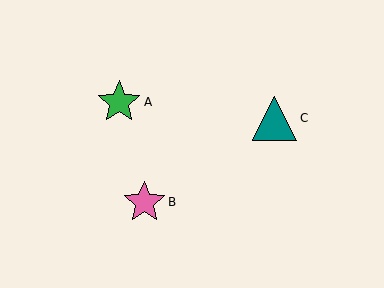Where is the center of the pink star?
The center of the pink star is at (144, 202).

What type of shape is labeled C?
Shape C is a teal triangle.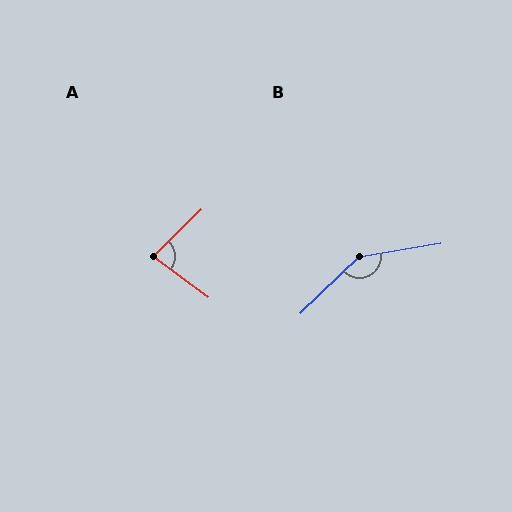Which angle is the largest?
B, at approximately 146 degrees.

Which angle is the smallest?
A, at approximately 80 degrees.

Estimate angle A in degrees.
Approximately 80 degrees.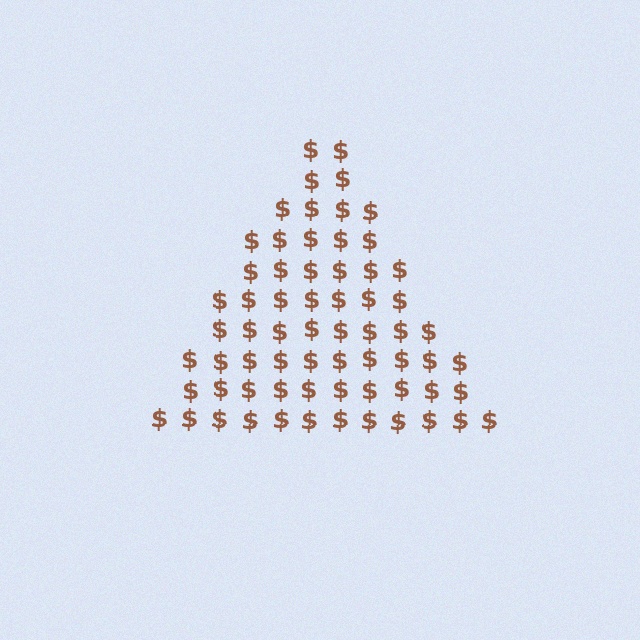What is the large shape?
The large shape is a triangle.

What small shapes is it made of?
It is made of small dollar signs.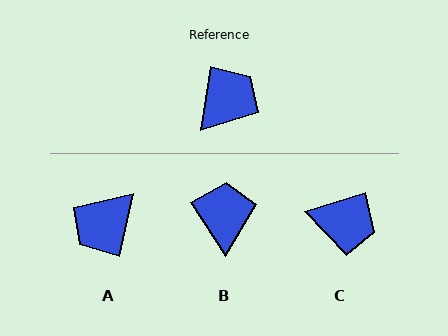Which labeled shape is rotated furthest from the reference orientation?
A, about 177 degrees away.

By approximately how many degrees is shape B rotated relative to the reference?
Approximately 42 degrees counter-clockwise.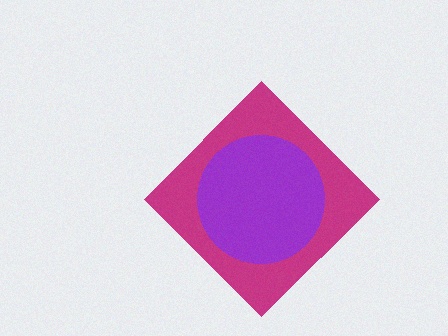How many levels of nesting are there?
2.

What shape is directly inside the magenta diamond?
The purple circle.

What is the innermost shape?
The purple circle.